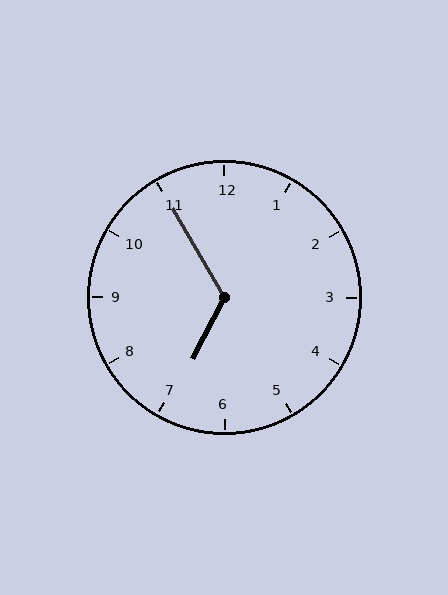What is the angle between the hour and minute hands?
Approximately 122 degrees.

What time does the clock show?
6:55.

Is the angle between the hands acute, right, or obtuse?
It is obtuse.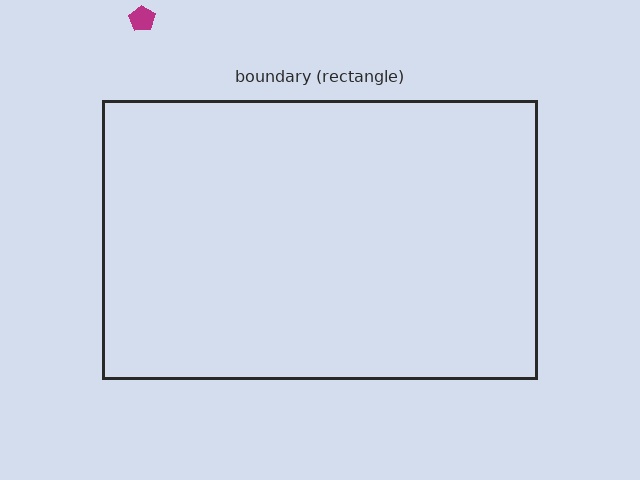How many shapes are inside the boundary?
0 inside, 1 outside.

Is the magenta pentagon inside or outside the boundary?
Outside.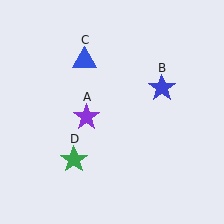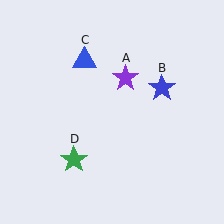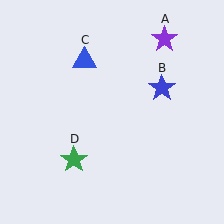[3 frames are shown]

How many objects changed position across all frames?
1 object changed position: purple star (object A).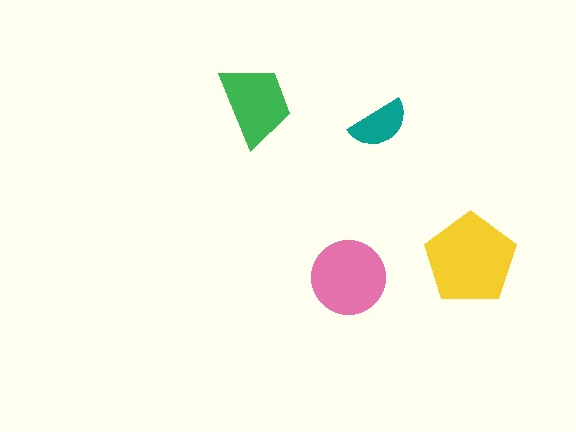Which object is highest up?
The green trapezoid is topmost.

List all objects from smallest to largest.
The teal semicircle, the green trapezoid, the pink circle, the yellow pentagon.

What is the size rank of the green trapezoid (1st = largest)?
3rd.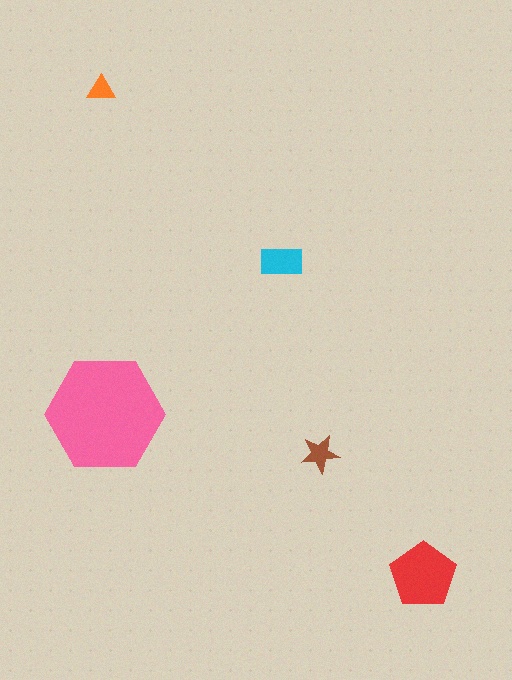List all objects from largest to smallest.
The pink hexagon, the red pentagon, the cyan rectangle, the brown star, the orange triangle.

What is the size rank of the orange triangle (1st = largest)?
5th.